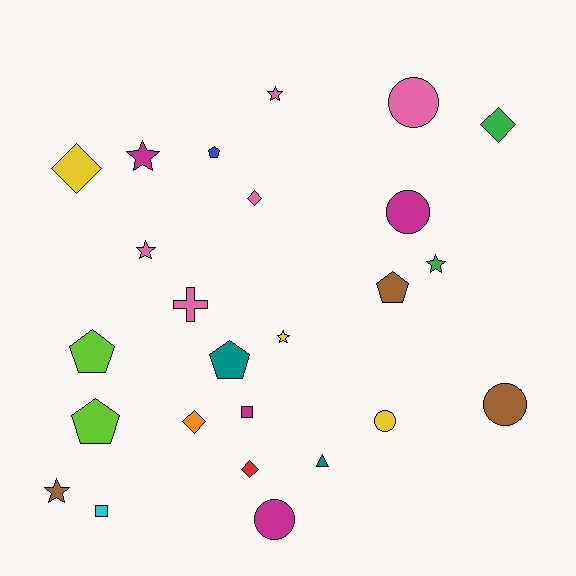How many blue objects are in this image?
There is 1 blue object.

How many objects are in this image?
There are 25 objects.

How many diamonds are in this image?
There are 5 diamonds.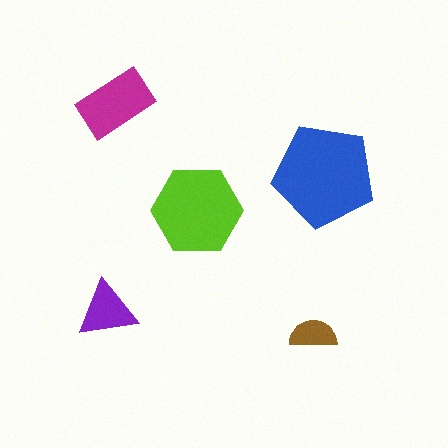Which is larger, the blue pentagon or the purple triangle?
The blue pentagon.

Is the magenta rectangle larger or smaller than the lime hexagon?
Smaller.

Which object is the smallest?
The brown semicircle.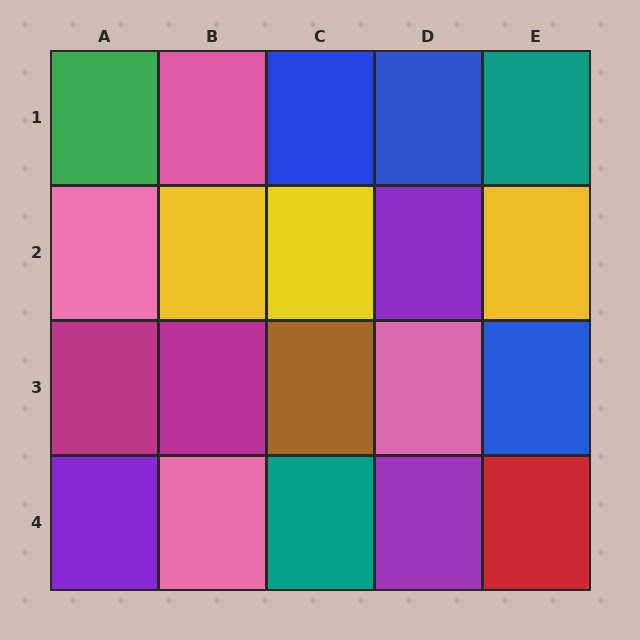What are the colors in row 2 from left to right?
Pink, yellow, yellow, purple, yellow.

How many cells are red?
1 cell is red.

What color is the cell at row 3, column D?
Pink.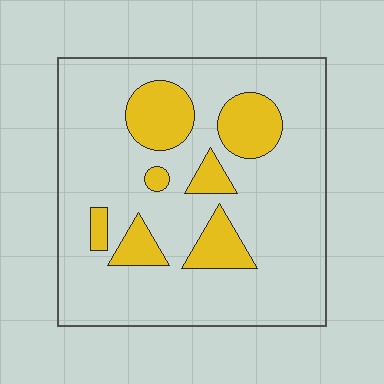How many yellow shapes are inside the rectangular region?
7.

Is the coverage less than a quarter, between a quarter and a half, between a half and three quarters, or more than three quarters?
Less than a quarter.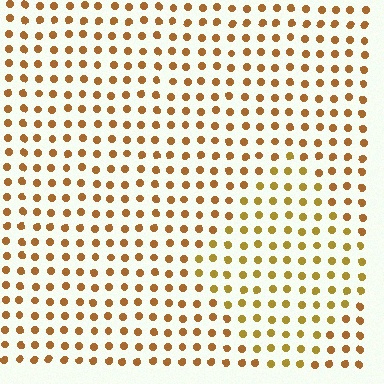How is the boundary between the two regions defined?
The boundary is defined purely by a slight shift in hue (about 20 degrees). Spacing, size, and orientation are identical on both sides.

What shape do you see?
I see a diamond.